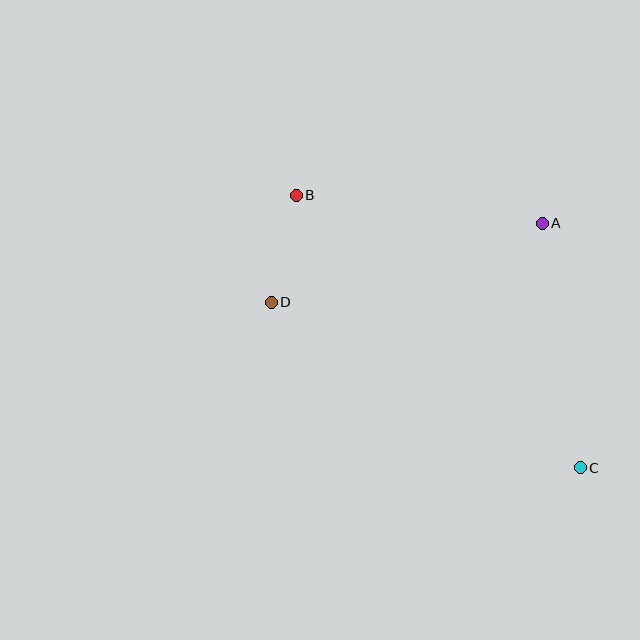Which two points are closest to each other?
Points B and D are closest to each other.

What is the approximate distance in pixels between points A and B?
The distance between A and B is approximately 248 pixels.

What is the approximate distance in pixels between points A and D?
The distance between A and D is approximately 283 pixels.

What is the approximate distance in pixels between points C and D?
The distance between C and D is approximately 351 pixels.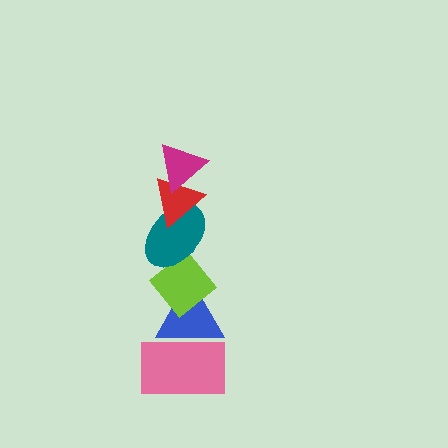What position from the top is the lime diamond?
The lime diamond is 4th from the top.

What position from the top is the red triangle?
The red triangle is 2nd from the top.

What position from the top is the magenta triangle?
The magenta triangle is 1st from the top.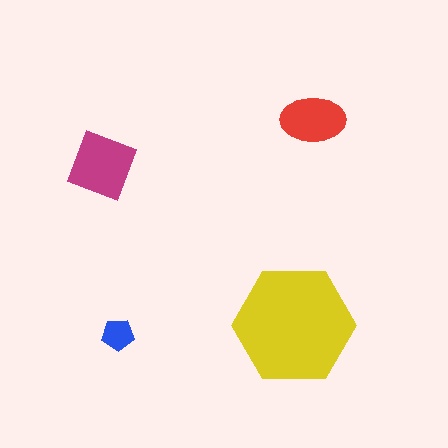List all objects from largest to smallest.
The yellow hexagon, the magenta square, the red ellipse, the blue pentagon.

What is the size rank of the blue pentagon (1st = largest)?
4th.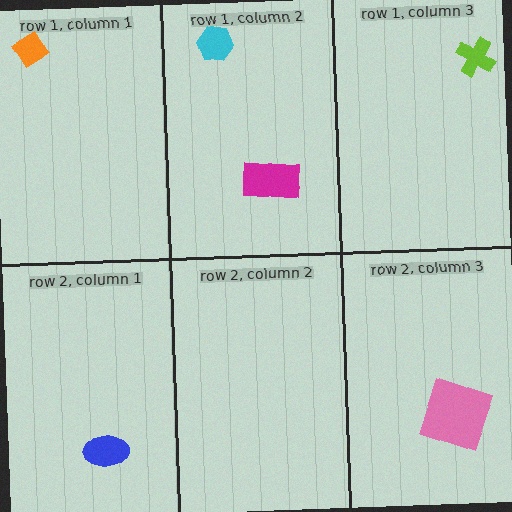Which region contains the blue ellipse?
The row 2, column 1 region.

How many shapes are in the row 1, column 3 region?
1.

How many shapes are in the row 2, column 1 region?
1.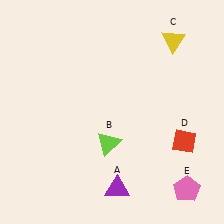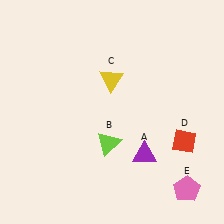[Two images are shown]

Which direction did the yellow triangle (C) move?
The yellow triangle (C) moved left.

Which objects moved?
The objects that moved are: the purple triangle (A), the yellow triangle (C).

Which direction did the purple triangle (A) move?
The purple triangle (A) moved up.